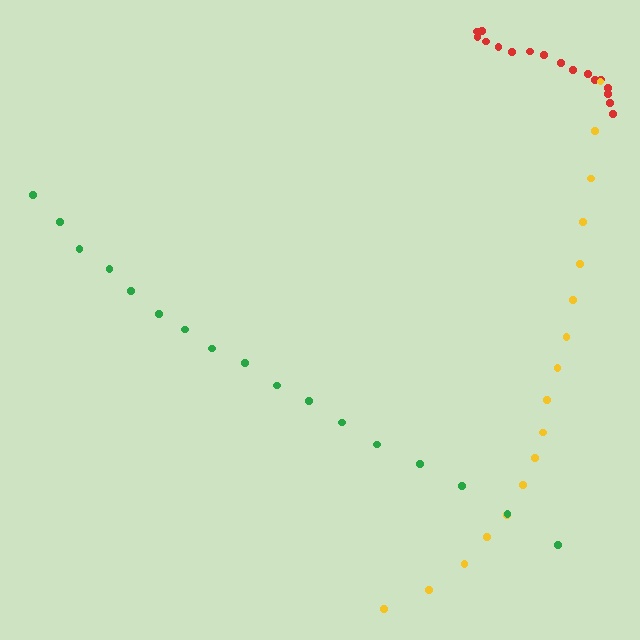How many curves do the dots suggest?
There are 3 distinct paths.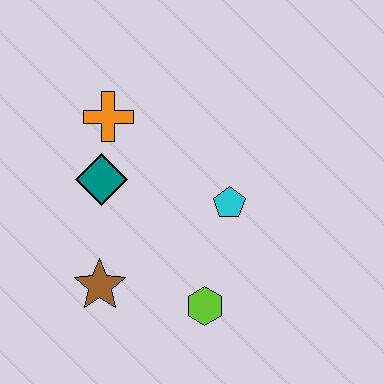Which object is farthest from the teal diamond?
The lime hexagon is farthest from the teal diamond.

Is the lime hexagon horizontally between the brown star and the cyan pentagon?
Yes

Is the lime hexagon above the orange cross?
No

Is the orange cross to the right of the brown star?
Yes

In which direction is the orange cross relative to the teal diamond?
The orange cross is above the teal diamond.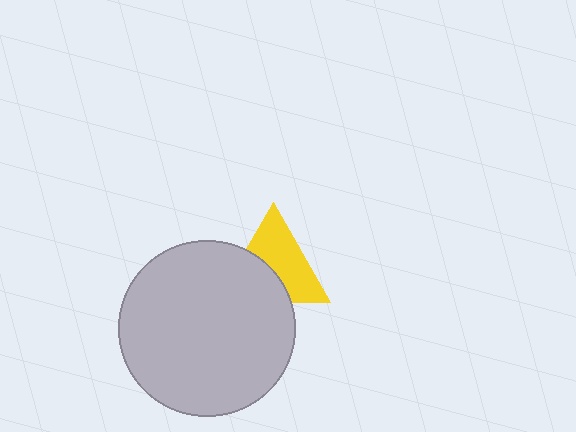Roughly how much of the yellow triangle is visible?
About half of it is visible (roughly 59%).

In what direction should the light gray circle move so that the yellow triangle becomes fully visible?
The light gray circle should move down. That is the shortest direction to clear the overlap and leave the yellow triangle fully visible.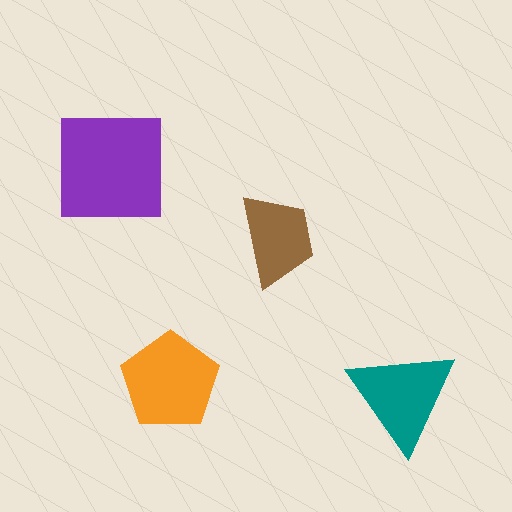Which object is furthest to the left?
The purple square is leftmost.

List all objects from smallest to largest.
The brown trapezoid, the teal triangle, the orange pentagon, the purple square.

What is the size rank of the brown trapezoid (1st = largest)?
4th.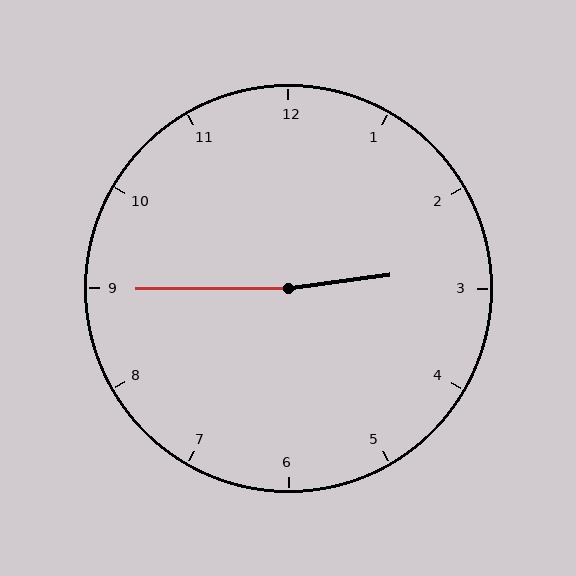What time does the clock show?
2:45.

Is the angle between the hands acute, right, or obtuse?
It is obtuse.